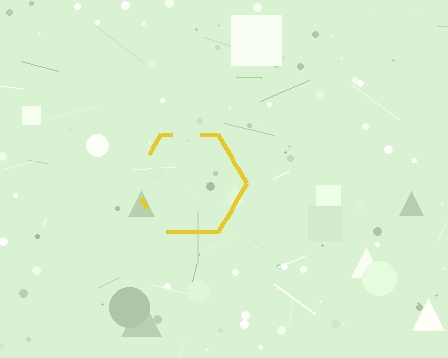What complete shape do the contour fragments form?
The contour fragments form a hexagon.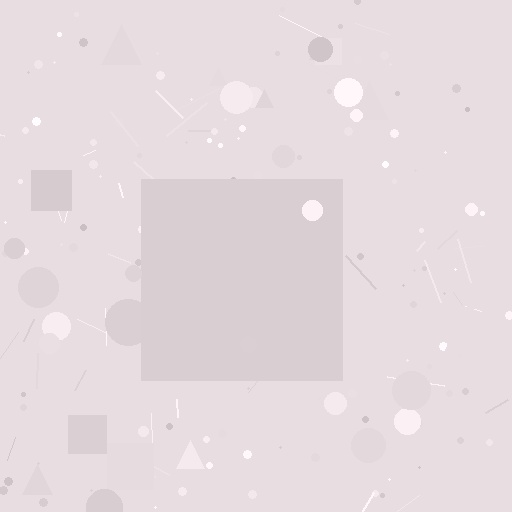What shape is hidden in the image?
A square is hidden in the image.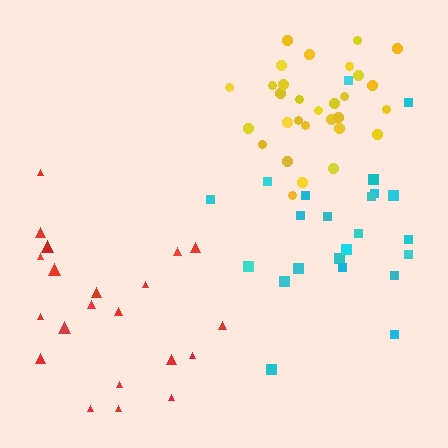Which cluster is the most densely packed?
Yellow.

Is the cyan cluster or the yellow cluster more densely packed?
Yellow.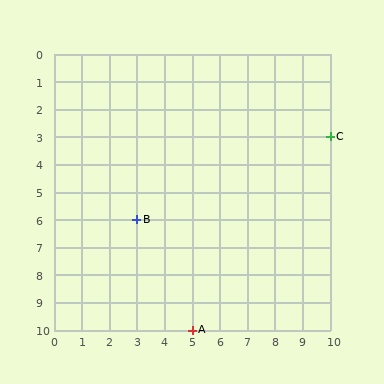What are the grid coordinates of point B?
Point B is at grid coordinates (3, 6).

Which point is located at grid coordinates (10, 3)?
Point C is at (10, 3).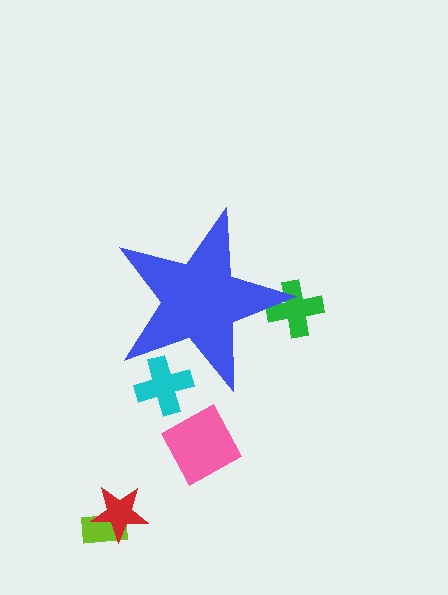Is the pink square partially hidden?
No, the pink square is fully visible.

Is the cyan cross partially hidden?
Yes, the cyan cross is partially hidden behind the blue star.